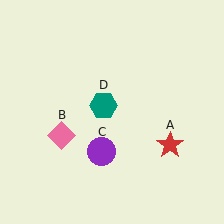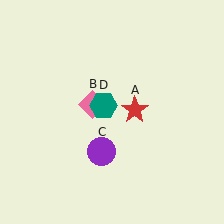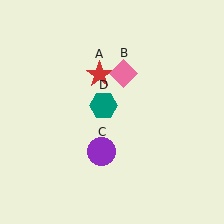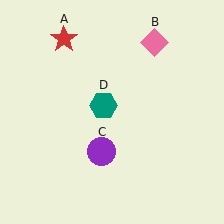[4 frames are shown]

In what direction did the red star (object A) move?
The red star (object A) moved up and to the left.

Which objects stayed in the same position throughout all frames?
Purple circle (object C) and teal hexagon (object D) remained stationary.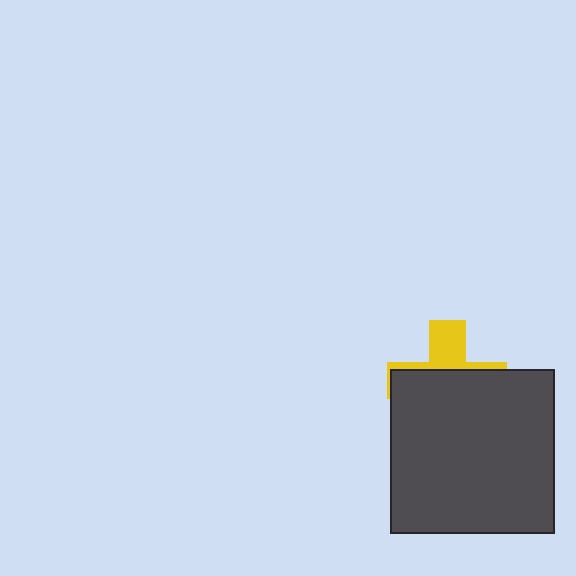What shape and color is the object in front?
The object in front is a dark gray square.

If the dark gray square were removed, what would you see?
You would see the complete yellow cross.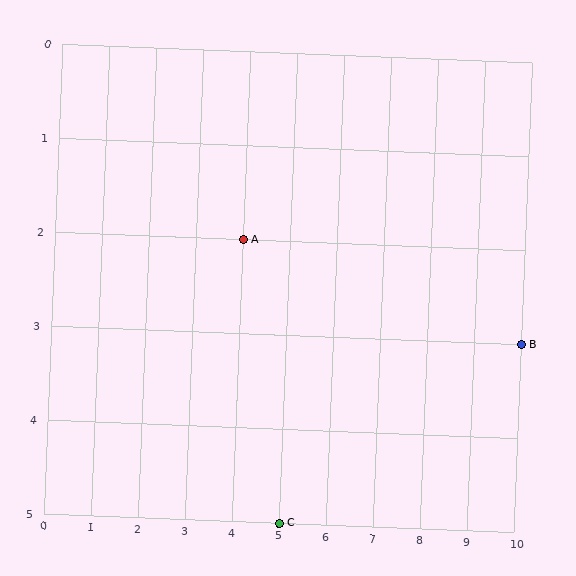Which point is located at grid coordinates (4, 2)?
Point A is at (4, 2).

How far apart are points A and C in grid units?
Points A and C are 1 column and 3 rows apart (about 3.2 grid units diagonally).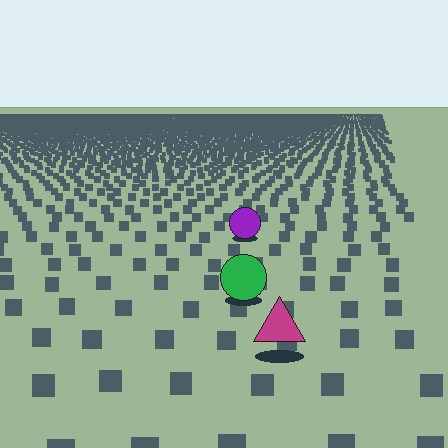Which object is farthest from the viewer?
The purple circle is farthest from the viewer. It appears smaller and the ground texture around it is denser.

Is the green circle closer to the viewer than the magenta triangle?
No. The magenta triangle is closer — you can tell from the texture gradient: the ground texture is coarser near it.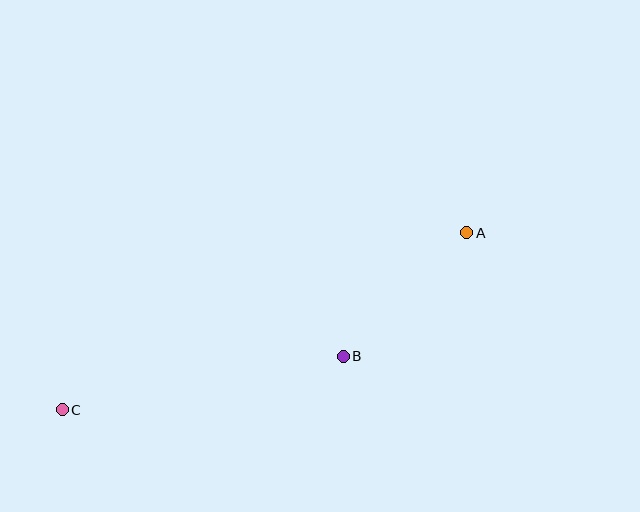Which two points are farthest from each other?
Points A and C are farthest from each other.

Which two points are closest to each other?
Points A and B are closest to each other.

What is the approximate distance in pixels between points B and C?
The distance between B and C is approximately 286 pixels.